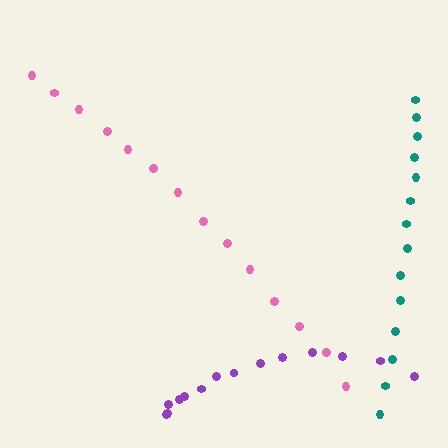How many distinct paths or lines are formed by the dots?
There are 3 distinct paths.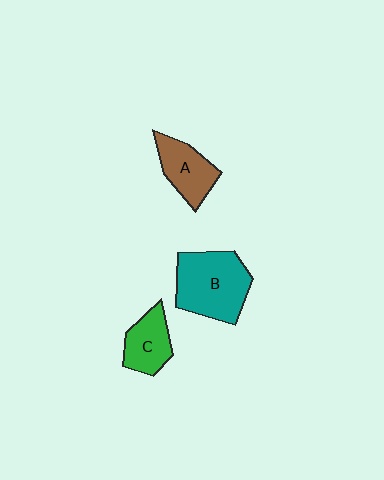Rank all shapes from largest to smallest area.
From largest to smallest: B (teal), A (brown), C (green).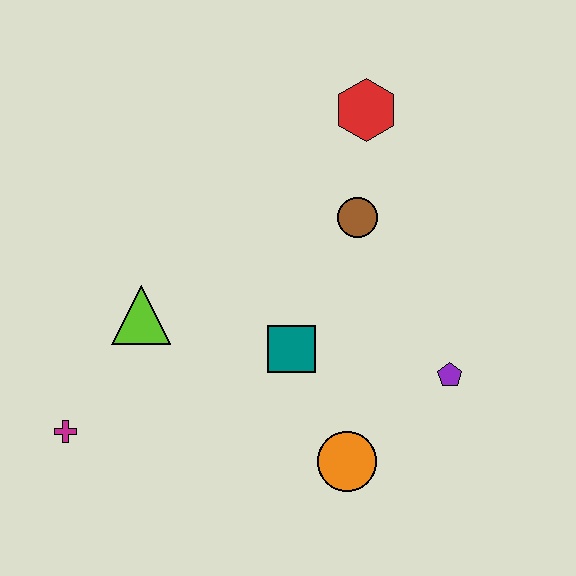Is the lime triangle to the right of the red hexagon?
No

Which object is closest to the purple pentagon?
The orange circle is closest to the purple pentagon.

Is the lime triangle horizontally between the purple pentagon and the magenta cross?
Yes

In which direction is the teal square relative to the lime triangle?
The teal square is to the right of the lime triangle.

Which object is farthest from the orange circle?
The red hexagon is farthest from the orange circle.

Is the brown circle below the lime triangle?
No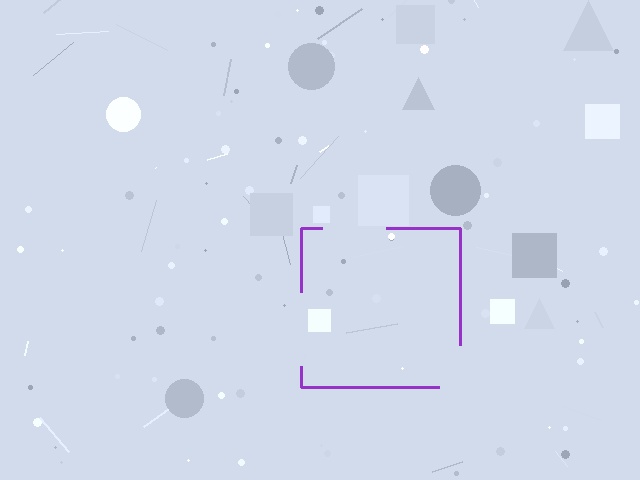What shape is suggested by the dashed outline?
The dashed outline suggests a square.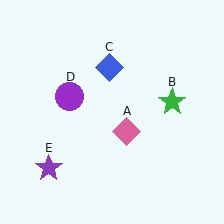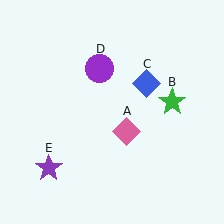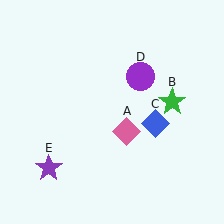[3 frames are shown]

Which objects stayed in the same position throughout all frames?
Pink diamond (object A) and green star (object B) and purple star (object E) remained stationary.